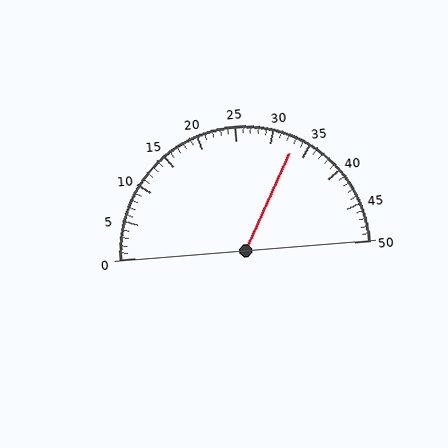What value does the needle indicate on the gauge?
The needle indicates approximately 33.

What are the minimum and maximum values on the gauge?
The gauge ranges from 0 to 50.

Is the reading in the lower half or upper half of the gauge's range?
The reading is in the upper half of the range (0 to 50).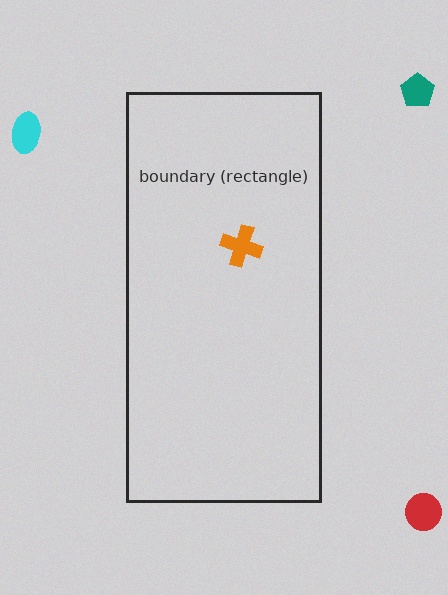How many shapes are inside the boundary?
1 inside, 3 outside.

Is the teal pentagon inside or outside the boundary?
Outside.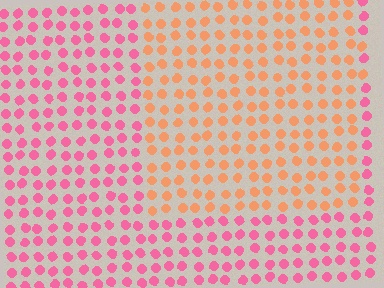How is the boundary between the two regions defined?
The boundary is defined purely by a slight shift in hue (about 45 degrees). Spacing, size, and orientation are identical on both sides.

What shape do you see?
I see a rectangle.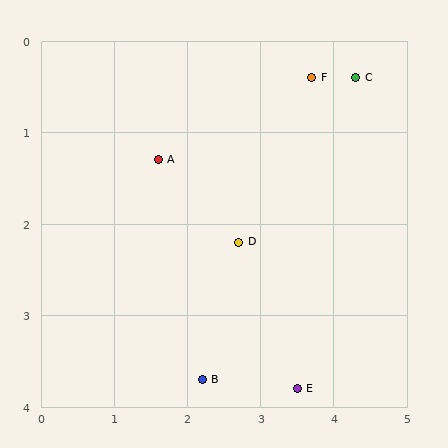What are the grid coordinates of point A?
Point A is at approximately (1.6, 1.3).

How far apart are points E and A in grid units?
Points E and A are about 3.1 grid units apart.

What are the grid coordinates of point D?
Point D is at approximately (2.7, 2.2).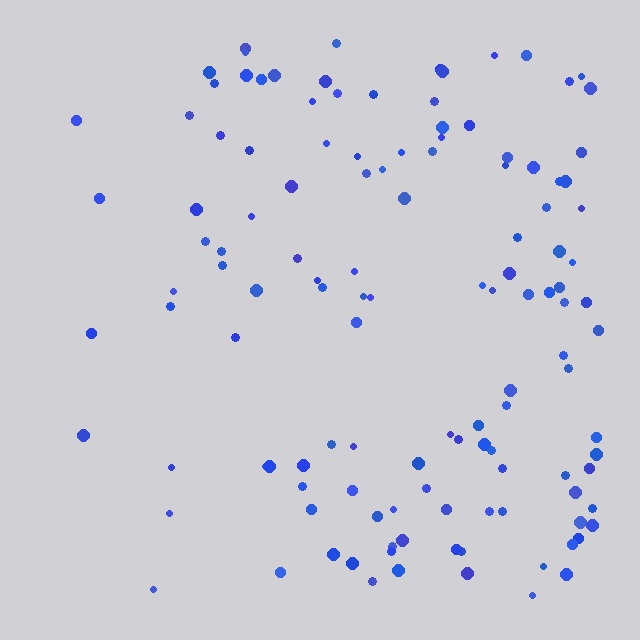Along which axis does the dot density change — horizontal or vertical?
Horizontal.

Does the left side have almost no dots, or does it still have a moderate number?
Still a moderate number, just noticeably fewer than the right.